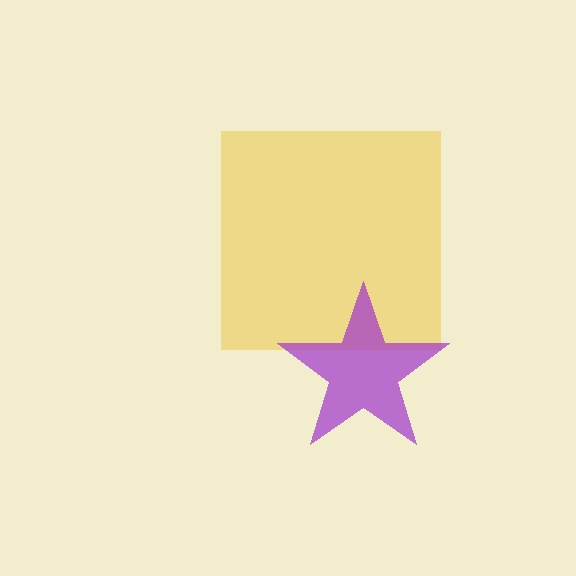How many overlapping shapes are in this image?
There are 2 overlapping shapes in the image.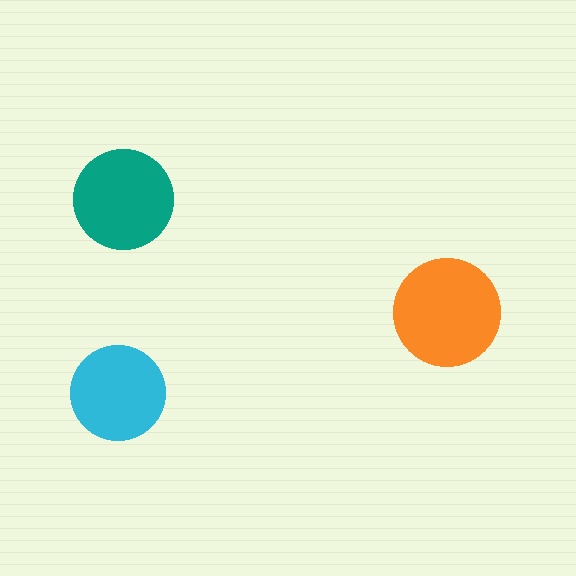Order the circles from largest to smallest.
the orange one, the teal one, the cyan one.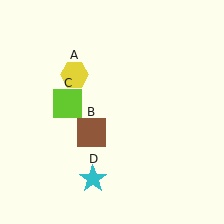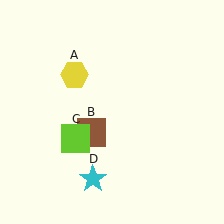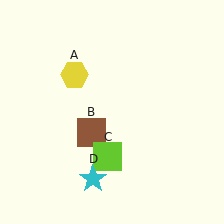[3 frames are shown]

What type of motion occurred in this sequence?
The lime square (object C) rotated counterclockwise around the center of the scene.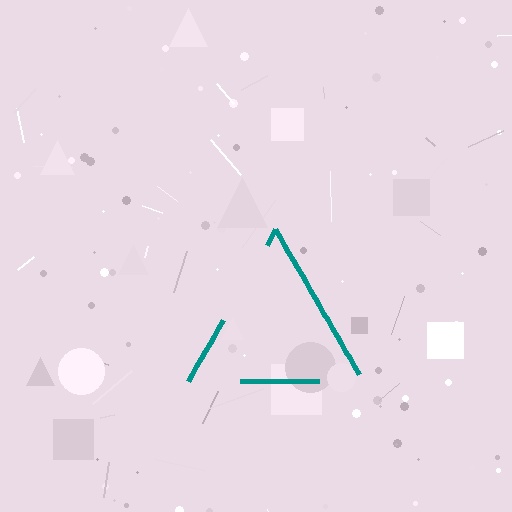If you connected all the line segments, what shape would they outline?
They would outline a triangle.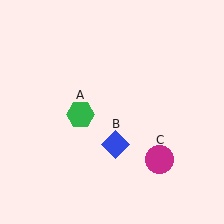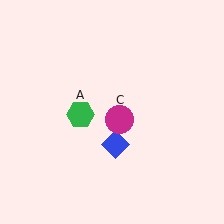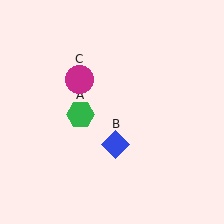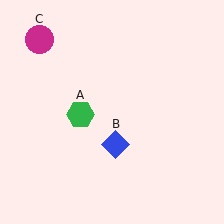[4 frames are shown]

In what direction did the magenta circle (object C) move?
The magenta circle (object C) moved up and to the left.